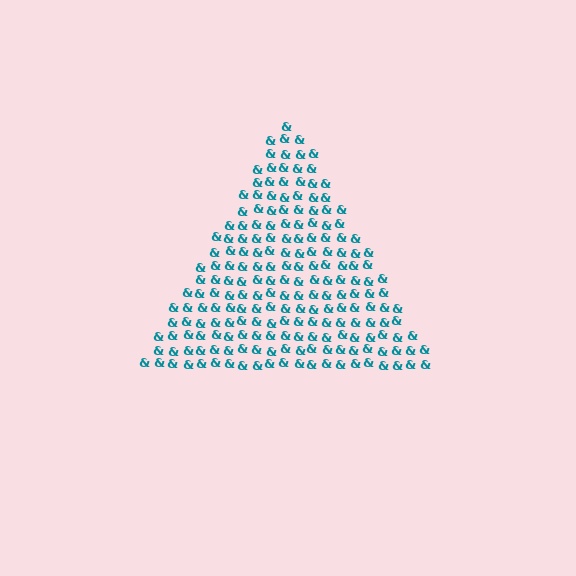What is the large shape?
The large shape is a triangle.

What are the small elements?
The small elements are ampersands.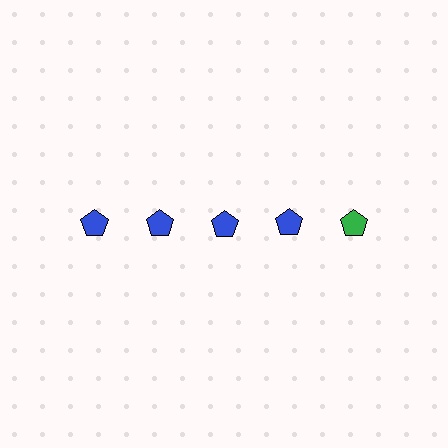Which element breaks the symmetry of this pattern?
The green pentagon in the top row, rightmost column breaks the symmetry. All other shapes are blue pentagons.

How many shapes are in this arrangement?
There are 5 shapes arranged in a grid pattern.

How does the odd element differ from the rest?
It has a different color: green instead of blue.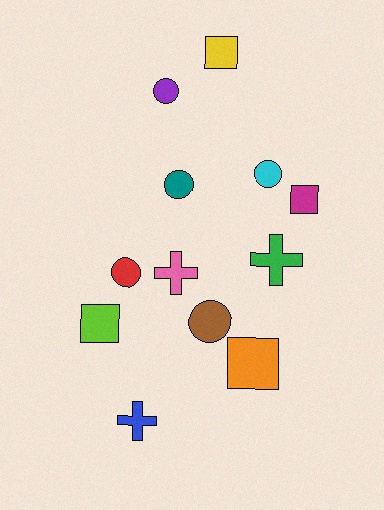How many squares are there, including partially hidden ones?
There are 4 squares.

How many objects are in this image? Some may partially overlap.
There are 12 objects.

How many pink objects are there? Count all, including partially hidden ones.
There is 1 pink object.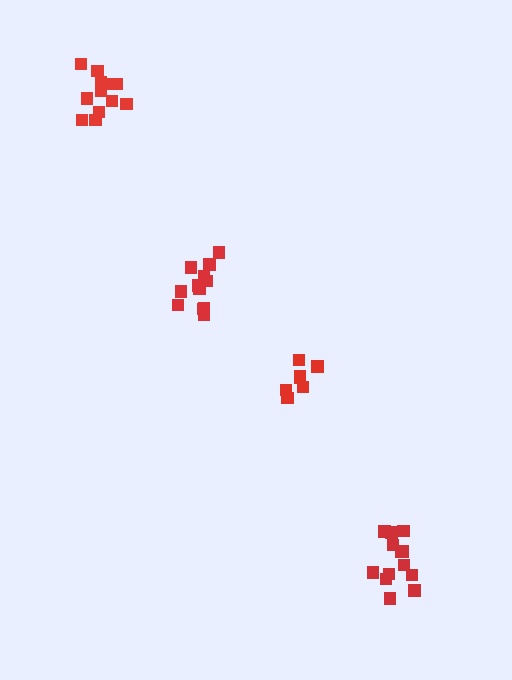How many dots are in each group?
Group 1: 13 dots, Group 2: 12 dots, Group 3: 7 dots, Group 4: 12 dots (44 total).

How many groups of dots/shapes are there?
There are 4 groups.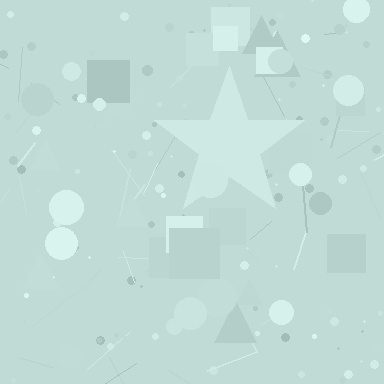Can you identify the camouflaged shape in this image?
The camouflaged shape is a star.